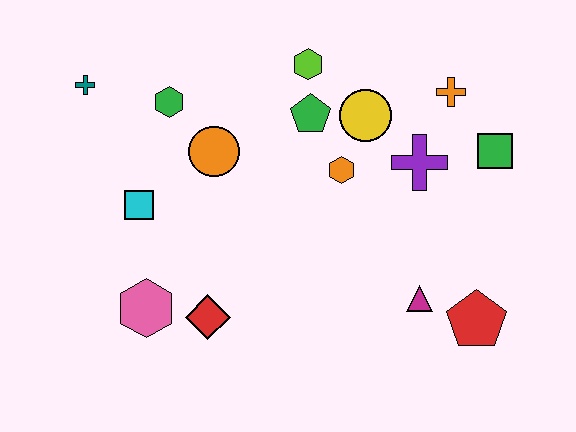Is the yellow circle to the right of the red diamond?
Yes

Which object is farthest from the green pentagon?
The red pentagon is farthest from the green pentagon.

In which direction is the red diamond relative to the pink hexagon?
The red diamond is to the right of the pink hexagon.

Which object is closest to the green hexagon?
The orange circle is closest to the green hexagon.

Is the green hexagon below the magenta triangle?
No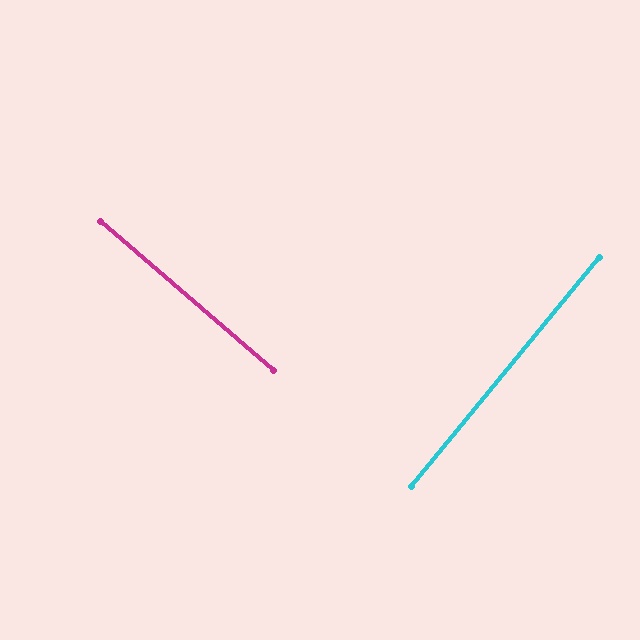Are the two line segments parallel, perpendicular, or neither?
Perpendicular — they meet at approximately 88°.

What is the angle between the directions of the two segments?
Approximately 88 degrees.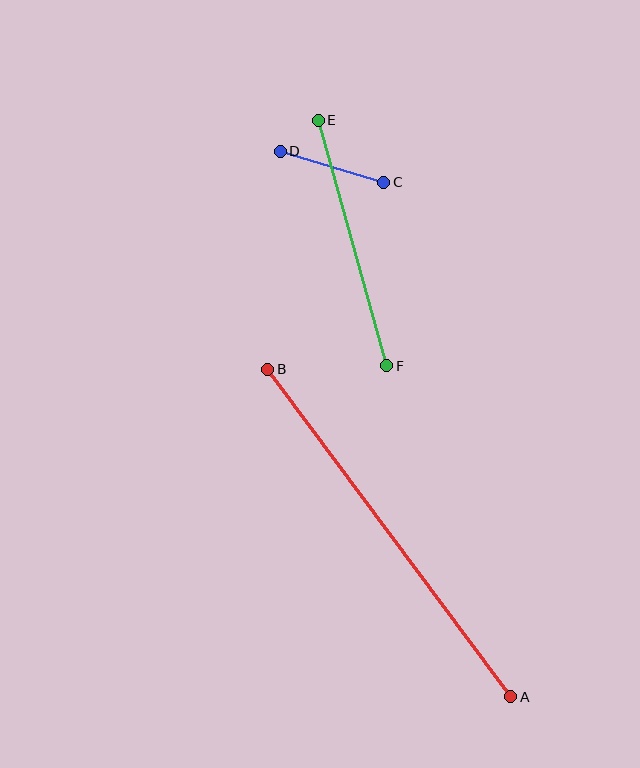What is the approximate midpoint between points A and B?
The midpoint is at approximately (389, 533) pixels.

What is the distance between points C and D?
The distance is approximately 108 pixels.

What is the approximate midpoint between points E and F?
The midpoint is at approximately (353, 243) pixels.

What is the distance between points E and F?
The distance is approximately 255 pixels.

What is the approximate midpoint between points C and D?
The midpoint is at approximately (332, 167) pixels.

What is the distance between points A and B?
The distance is approximately 408 pixels.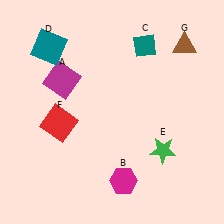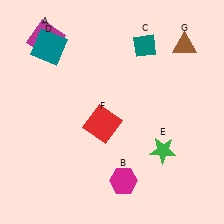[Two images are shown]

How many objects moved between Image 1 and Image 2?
2 objects moved between the two images.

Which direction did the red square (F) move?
The red square (F) moved right.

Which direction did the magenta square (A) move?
The magenta square (A) moved up.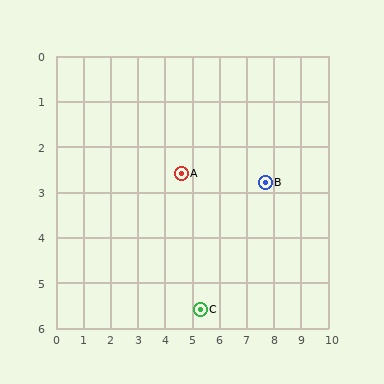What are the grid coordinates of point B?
Point B is at approximately (7.7, 2.8).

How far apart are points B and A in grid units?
Points B and A are about 3.1 grid units apart.